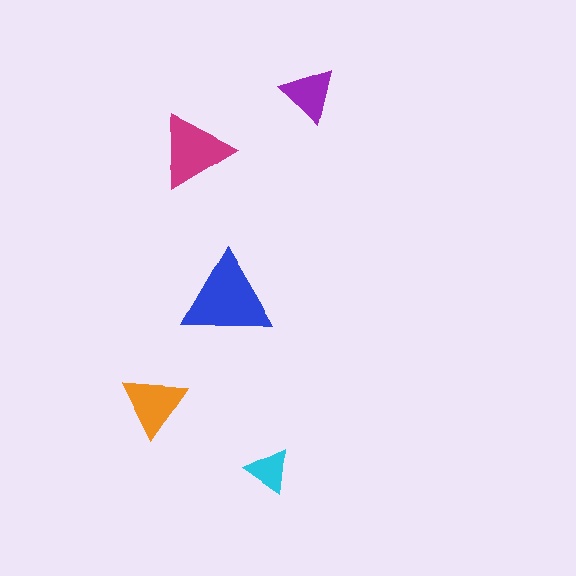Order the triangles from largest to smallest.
the blue one, the magenta one, the orange one, the purple one, the cyan one.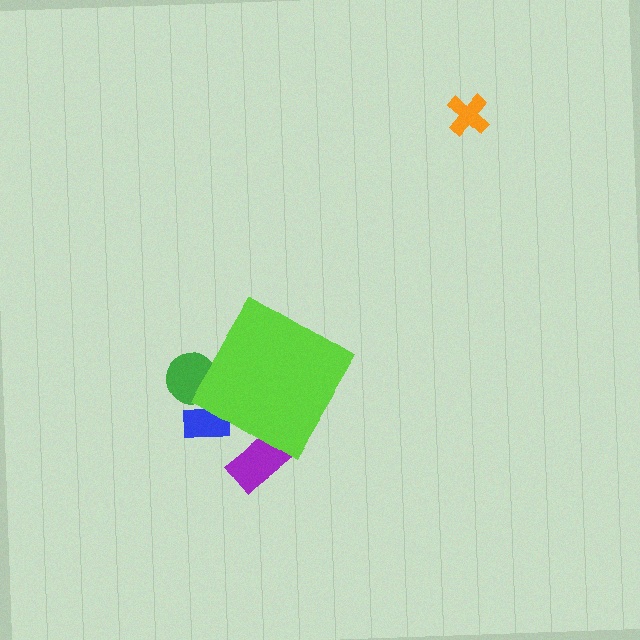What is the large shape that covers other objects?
A lime diamond.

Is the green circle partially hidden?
Yes, the green circle is partially hidden behind the lime diamond.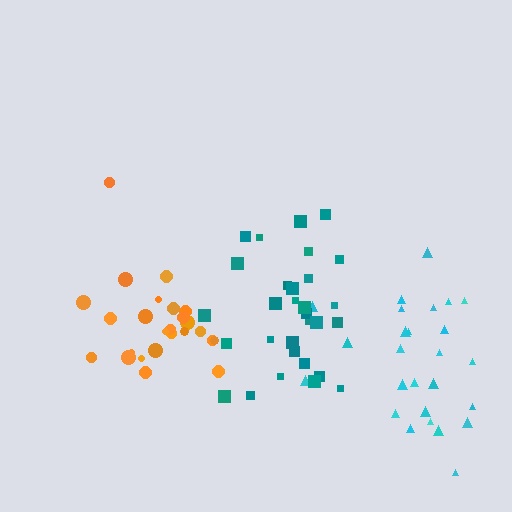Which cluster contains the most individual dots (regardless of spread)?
Teal (30).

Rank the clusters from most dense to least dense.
orange, teal, cyan.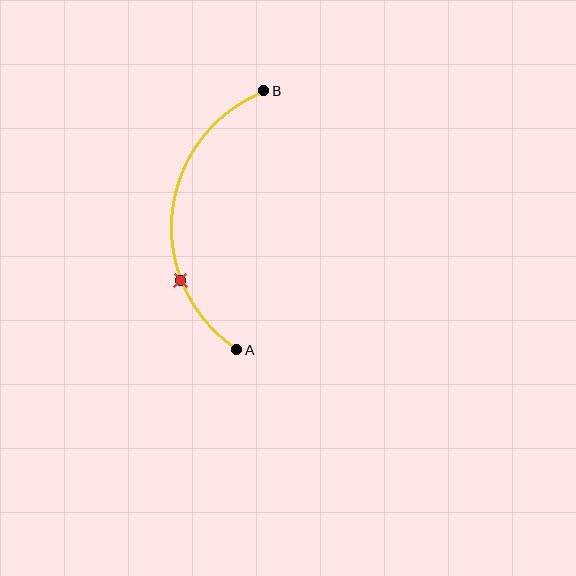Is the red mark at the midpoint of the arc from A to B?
No. The red mark lies on the arc but is closer to endpoint A. The arc midpoint would be at the point on the curve equidistant along the arc from both A and B.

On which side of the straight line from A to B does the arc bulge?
The arc bulges to the left of the straight line connecting A and B.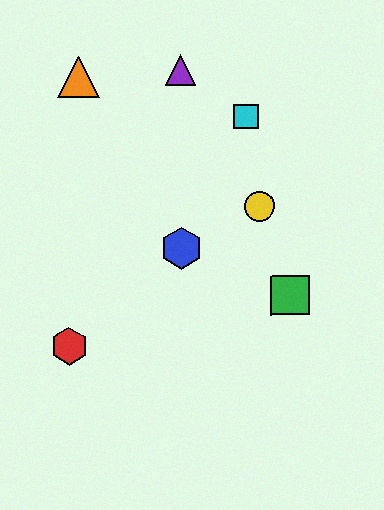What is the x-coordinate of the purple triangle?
The purple triangle is at x≈180.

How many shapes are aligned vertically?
2 shapes (the blue hexagon, the purple triangle) are aligned vertically.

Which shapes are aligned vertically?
The blue hexagon, the purple triangle are aligned vertically.